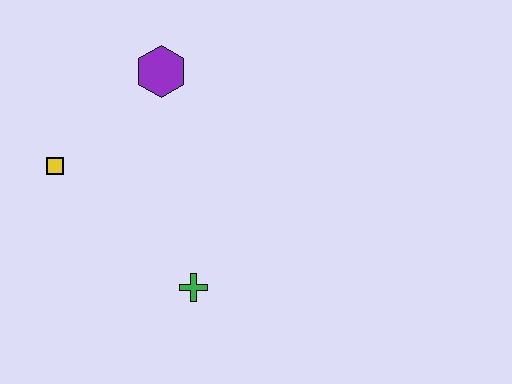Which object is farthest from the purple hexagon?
The green cross is farthest from the purple hexagon.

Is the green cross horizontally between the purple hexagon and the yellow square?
No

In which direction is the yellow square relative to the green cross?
The yellow square is to the left of the green cross.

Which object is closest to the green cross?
The yellow square is closest to the green cross.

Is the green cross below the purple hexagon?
Yes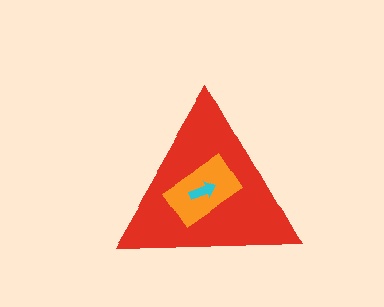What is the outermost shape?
The red triangle.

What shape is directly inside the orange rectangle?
The cyan arrow.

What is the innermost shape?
The cyan arrow.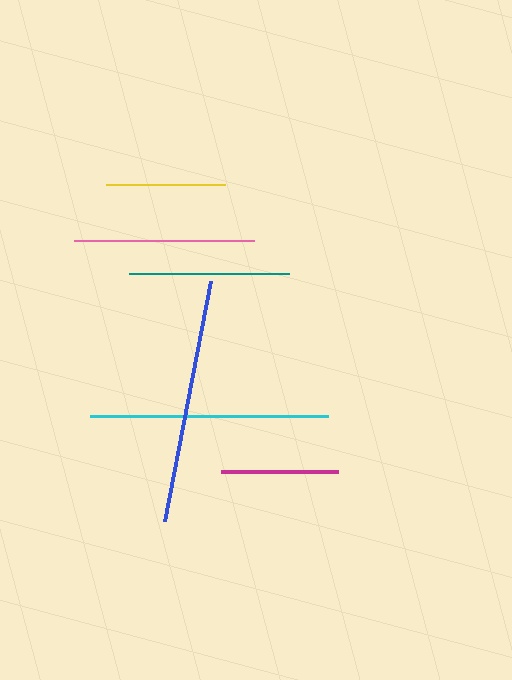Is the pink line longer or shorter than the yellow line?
The pink line is longer than the yellow line.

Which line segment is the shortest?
The magenta line is the shortest at approximately 117 pixels.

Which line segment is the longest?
The blue line is the longest at approximately 244 pixels.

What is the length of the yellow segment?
The yellow segment is approximately 118 pixels long.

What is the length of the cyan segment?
The cyan segment is approximately 238 pixels long.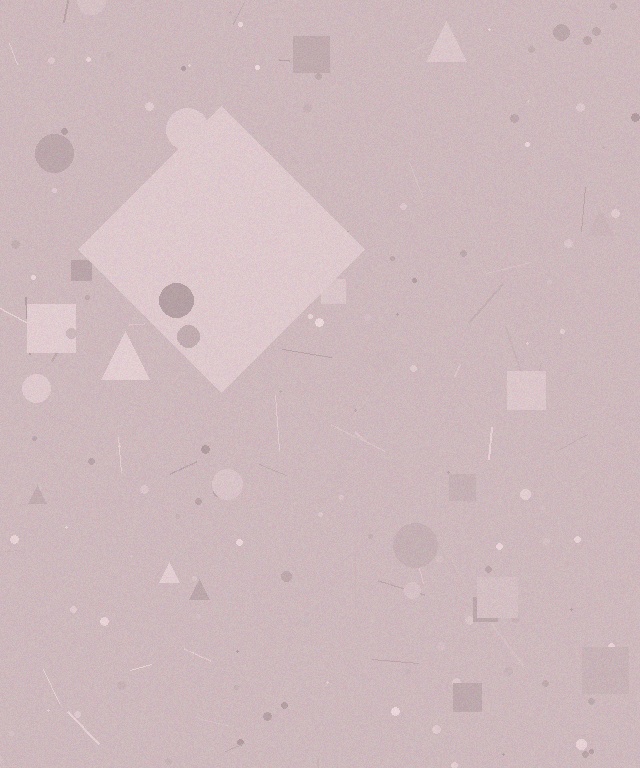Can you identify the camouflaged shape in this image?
The camouflaged shape is a diamond.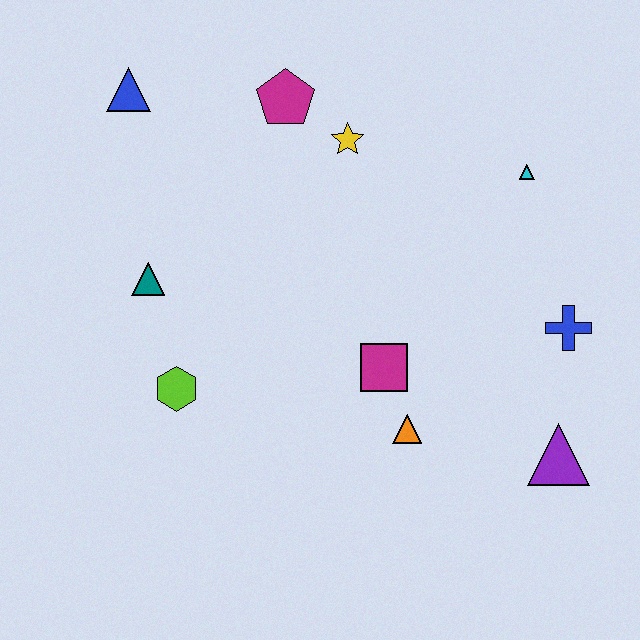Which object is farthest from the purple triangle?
The blue triangle is farthest from the purple triangle.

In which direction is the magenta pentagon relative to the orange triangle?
The magenta pentagon is above the orange triangle.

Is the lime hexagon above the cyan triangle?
No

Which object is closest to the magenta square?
The orange triangle is closest to the magenta square.